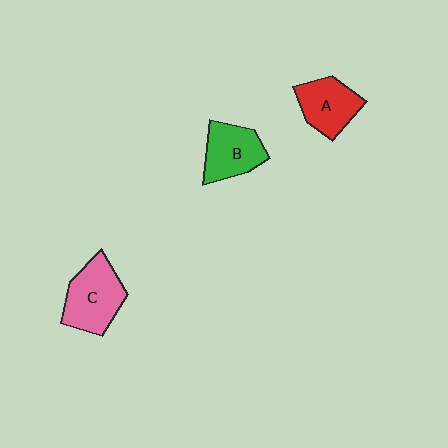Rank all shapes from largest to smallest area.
From largest to smallest: C (pink), B (green), A (red).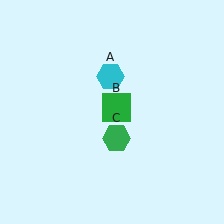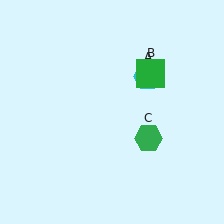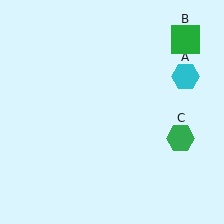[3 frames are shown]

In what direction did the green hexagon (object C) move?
The green hexagon (object C) moved right.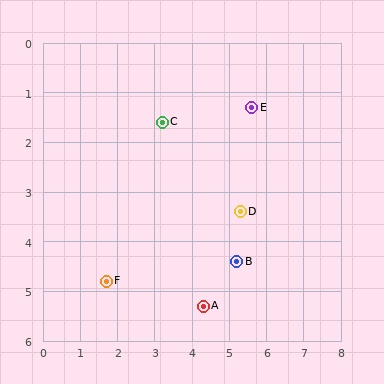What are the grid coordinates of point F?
Point F is at approximately (1.7, 4.8).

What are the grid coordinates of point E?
Point E is at approximately (5.6, 1.3).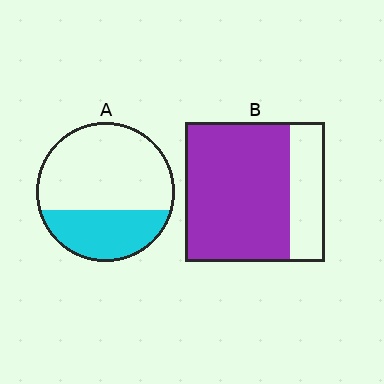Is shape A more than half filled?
No.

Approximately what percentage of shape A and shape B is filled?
A is approximately 35% and B is approximately 75%.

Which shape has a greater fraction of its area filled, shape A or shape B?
Shape B.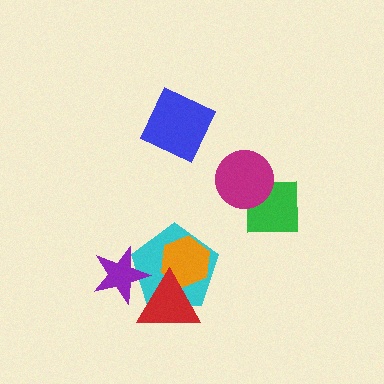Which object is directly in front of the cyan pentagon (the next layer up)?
The orange hexagon is directly in front of the cyan pentagon.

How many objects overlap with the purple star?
2 objects overlap with the purple star.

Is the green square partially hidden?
Yes, it is partially covered by another shape.